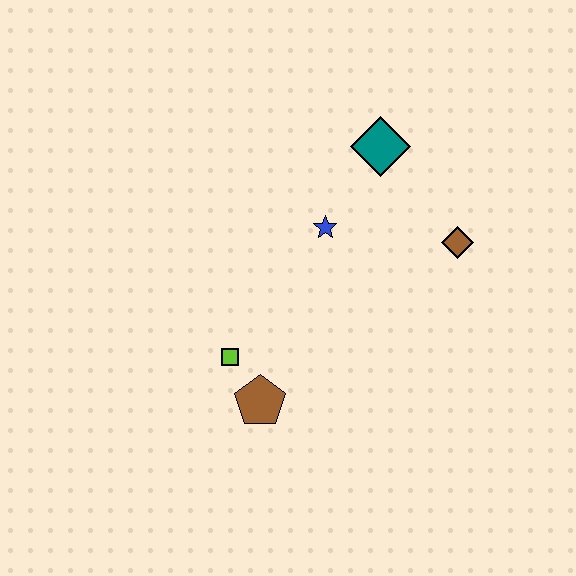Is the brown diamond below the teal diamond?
Yes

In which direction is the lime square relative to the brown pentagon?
The lime square is above the brown pentagon.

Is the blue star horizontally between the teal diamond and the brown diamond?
No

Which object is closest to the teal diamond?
The blue star is closest to the teal diamond.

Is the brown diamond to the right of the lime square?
Yes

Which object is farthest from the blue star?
The brown pentagon is farthest from the blue star.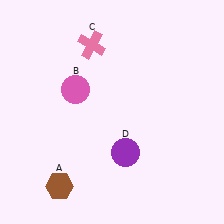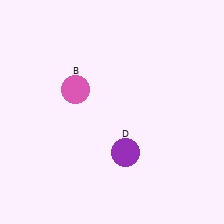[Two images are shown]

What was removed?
The pink cross (C), the brown hexagon (A) were removed in Image 2.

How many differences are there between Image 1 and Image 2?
There are 2 differences between the two images.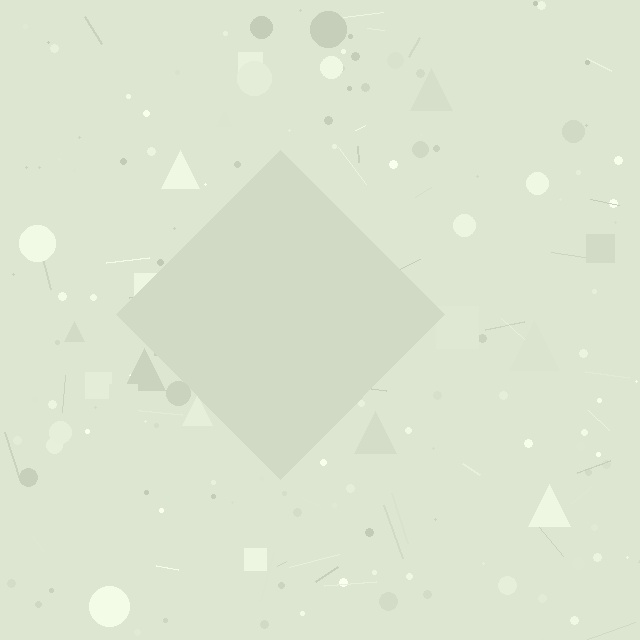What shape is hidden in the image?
A diamond is hidden in the image.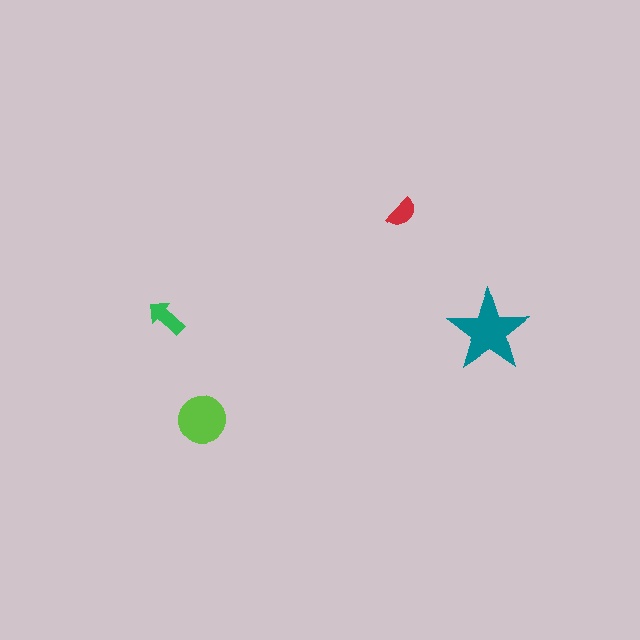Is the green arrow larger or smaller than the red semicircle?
Larger.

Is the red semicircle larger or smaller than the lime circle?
Smaller.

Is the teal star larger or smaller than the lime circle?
Larger.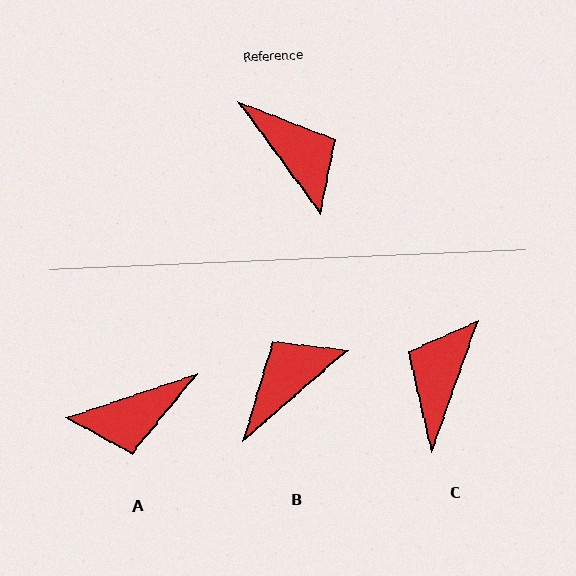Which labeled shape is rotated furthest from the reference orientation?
C, about 124 degrees away.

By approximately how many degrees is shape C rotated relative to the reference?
Approximately 124 degrees counter-clockwise.